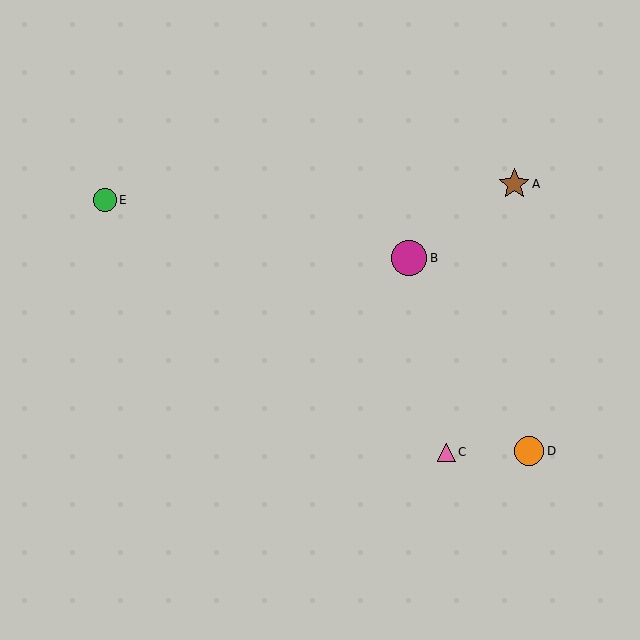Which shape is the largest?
The magenta circle (labeled B) is the largest.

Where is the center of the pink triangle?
The center of the pink triangle is at (446, 452).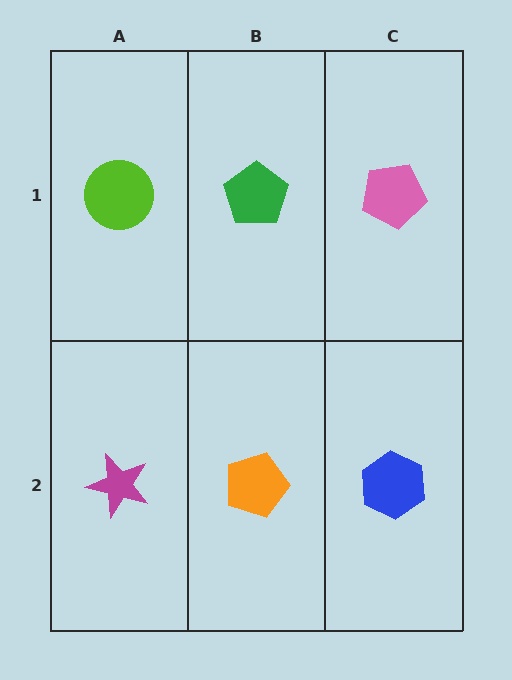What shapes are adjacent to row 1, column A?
A magenta star (row 2, column A), a green pentagon (row 1, column B).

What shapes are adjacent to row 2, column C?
A pink pentagon (row 1, column C), an orange pentagon (row 2, column B).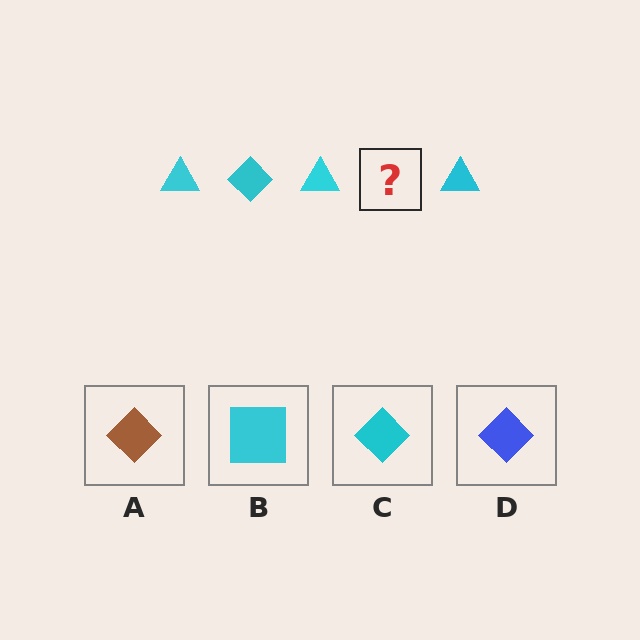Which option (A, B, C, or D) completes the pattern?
C.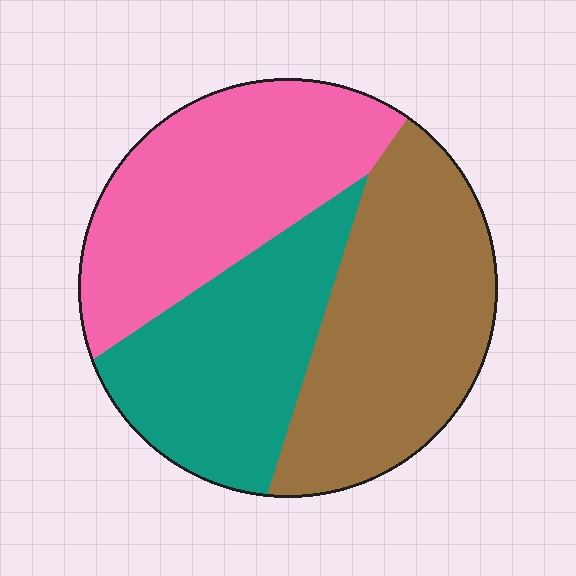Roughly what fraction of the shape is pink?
Pink takes up about one third (1/3) of the shape.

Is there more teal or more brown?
Brown.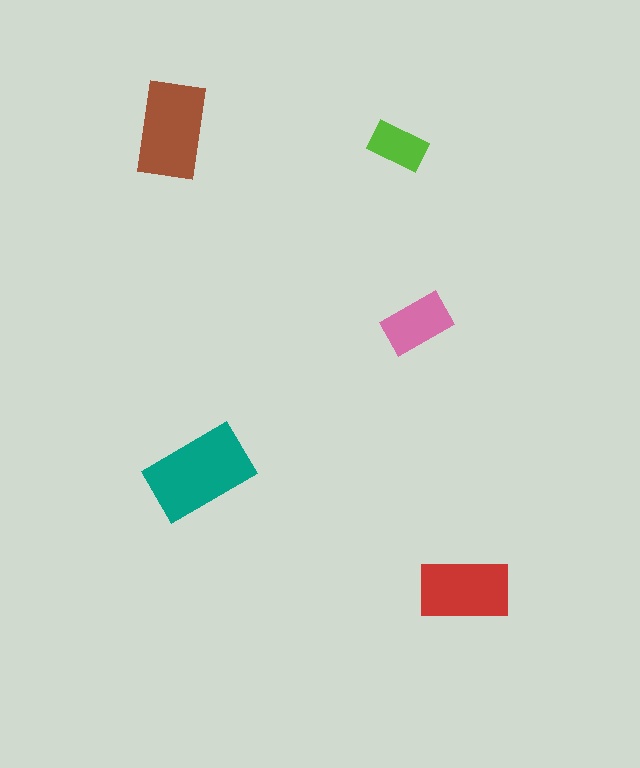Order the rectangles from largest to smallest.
the teal one, the brown one, the red one, the pink one, the lime one.